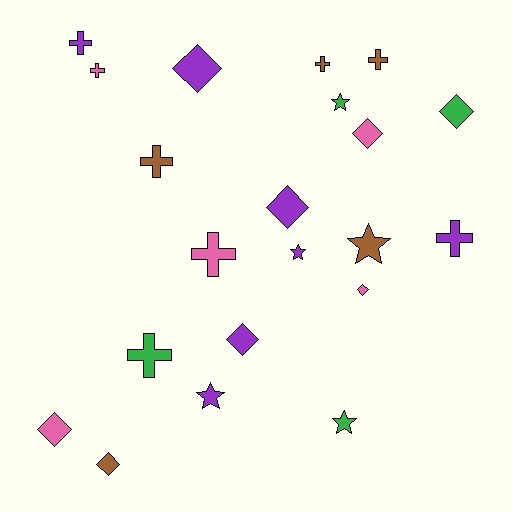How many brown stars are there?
There is 1 brown star.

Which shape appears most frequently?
Cross, with 8 objects.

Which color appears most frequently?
Purple, with 7 objects.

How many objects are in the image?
There are 21 objects.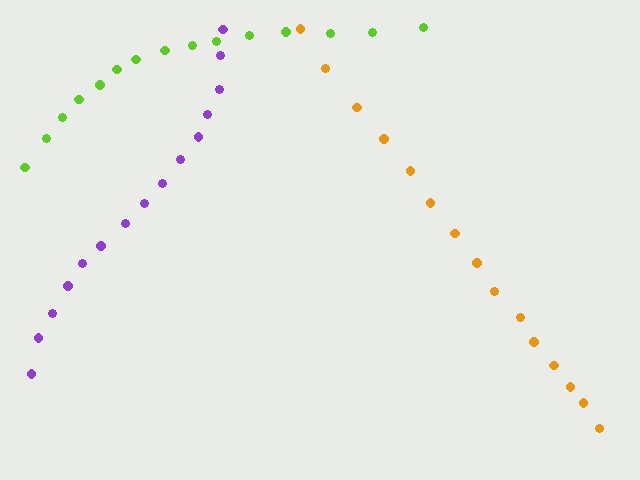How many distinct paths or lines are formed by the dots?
There are 3 distinct paths.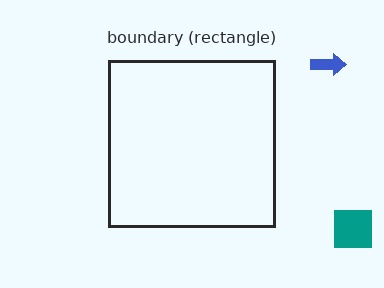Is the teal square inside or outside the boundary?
Outside.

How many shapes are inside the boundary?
0 inside, 2 outside.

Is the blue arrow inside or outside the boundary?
Outside.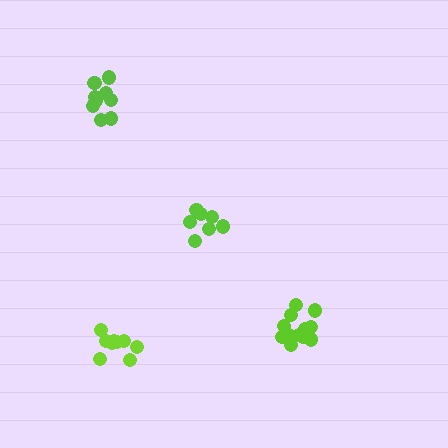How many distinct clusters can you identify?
There are 4 distinct clusters.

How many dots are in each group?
Group 1: 10 dots, Group 2: 7 dots, Group 3: 9 dots, Group 4: 13 dots (39 total).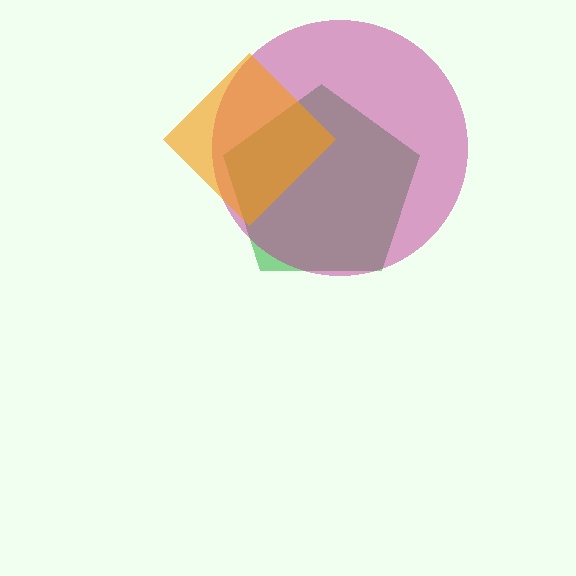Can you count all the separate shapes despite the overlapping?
Yes, there are 3 separate shapes.